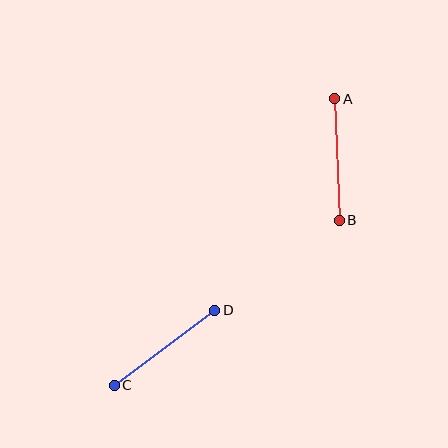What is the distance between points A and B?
The distance is approximately 122 pixels.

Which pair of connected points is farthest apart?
Points C and D are farthest apart.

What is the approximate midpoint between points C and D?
The midpoint is at approximately (164, 348) pixels.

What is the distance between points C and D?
The distance is approximately 126 pixels.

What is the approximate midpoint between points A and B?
The midpoint is at approximately (337, 159) pixels.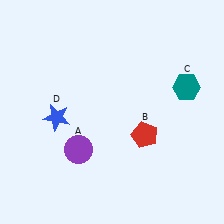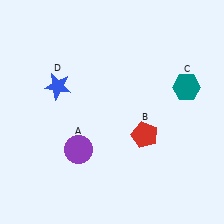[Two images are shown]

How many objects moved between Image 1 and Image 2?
1 object moved between the two images.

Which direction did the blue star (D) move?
The blue star (D) moved up.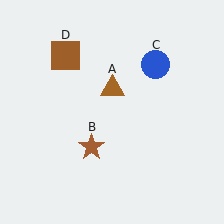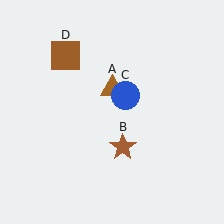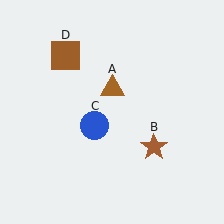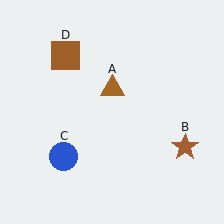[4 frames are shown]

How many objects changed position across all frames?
2 objects changed position: brown star (object B), blue circle (object C).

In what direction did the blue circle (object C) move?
The blue circle (object C) moved down and to the left.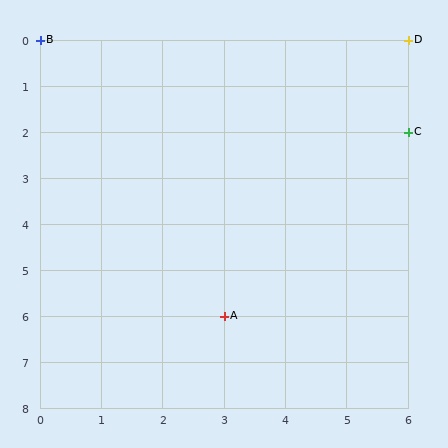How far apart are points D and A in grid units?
Points D and A are 3 columns and 6 rows apart (about 6.7 grid units diagonally).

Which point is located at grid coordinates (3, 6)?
Point A is at (3, 6).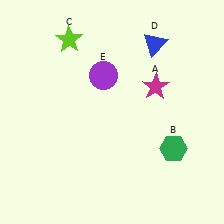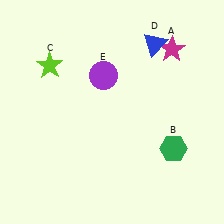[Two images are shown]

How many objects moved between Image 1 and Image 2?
2 objects moved between the two images.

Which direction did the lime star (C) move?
The lime star (C) moved down.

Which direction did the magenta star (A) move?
The magenta star (A) moved up.